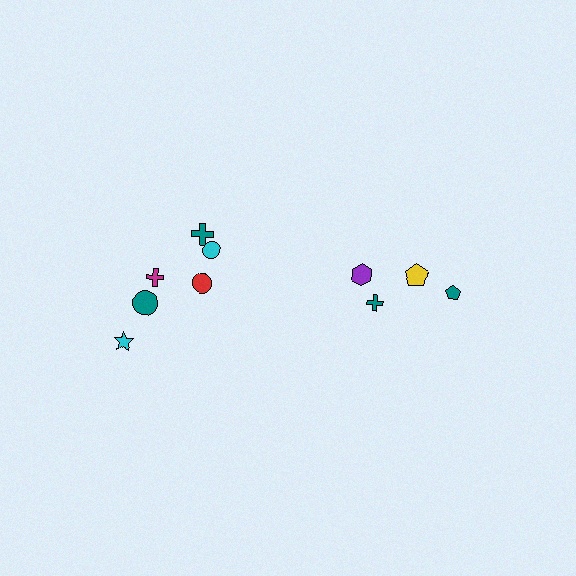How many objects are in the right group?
There are 4 objects.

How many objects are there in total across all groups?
There are 10 objects.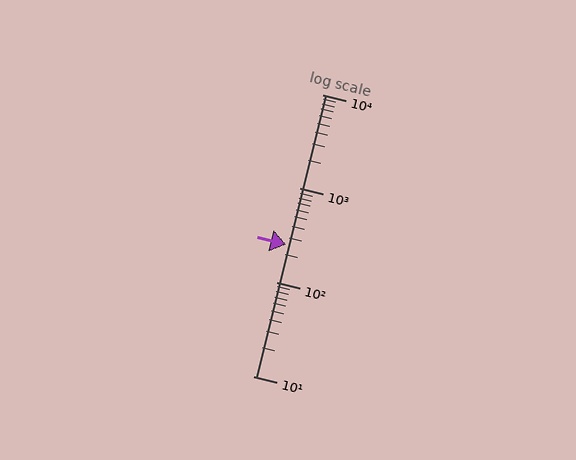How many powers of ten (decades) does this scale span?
The scale spans 3 decades, from 10 to 10000.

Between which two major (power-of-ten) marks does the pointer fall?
The pointer is between 100 and 1000.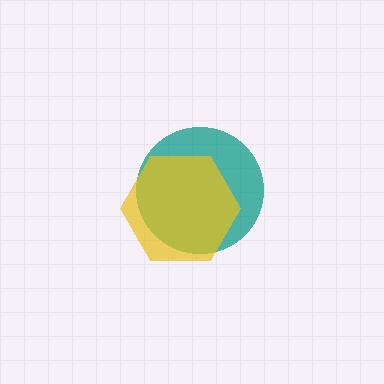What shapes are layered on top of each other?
The layered shapes are: a teal circle, a yellow hexagon.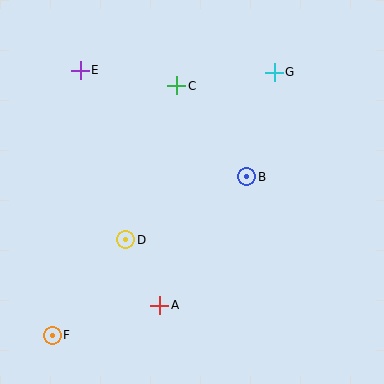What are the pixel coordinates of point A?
Point A is at (160, 305).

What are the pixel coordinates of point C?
Point C is at (177, 86).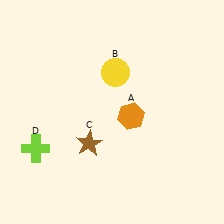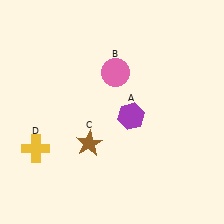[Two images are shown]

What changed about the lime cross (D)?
In Image 1, D is lime. In Image 2, it changed to yellow.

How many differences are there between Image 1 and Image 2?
There are 3 differences between the two images.